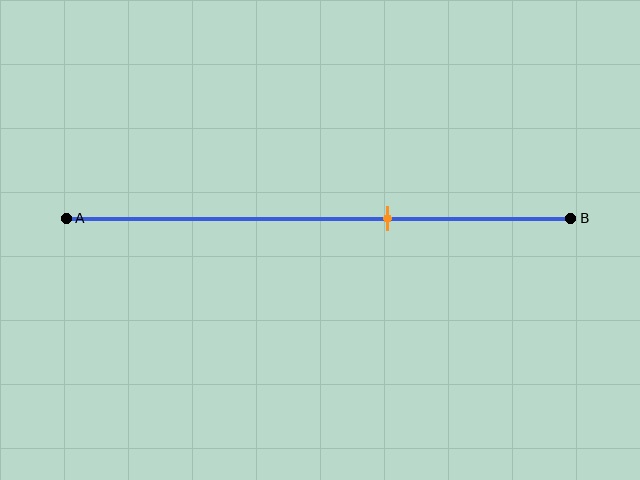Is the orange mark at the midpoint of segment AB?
No, the mark is at about 65% from A, not at the 50% midpoint.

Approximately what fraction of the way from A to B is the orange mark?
The orange mark is approximately 65% of the way from A to B.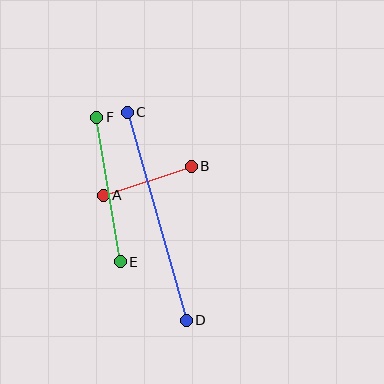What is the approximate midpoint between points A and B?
The midpoint is at approximately (147, 181) pixels.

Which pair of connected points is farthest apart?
Points C and D are farthest apart.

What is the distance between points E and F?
The distance is approximately 146 pixels.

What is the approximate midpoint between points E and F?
The midpoint is at approximately (108, 190) pixels.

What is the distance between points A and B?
The distance is approximately 93 pixels.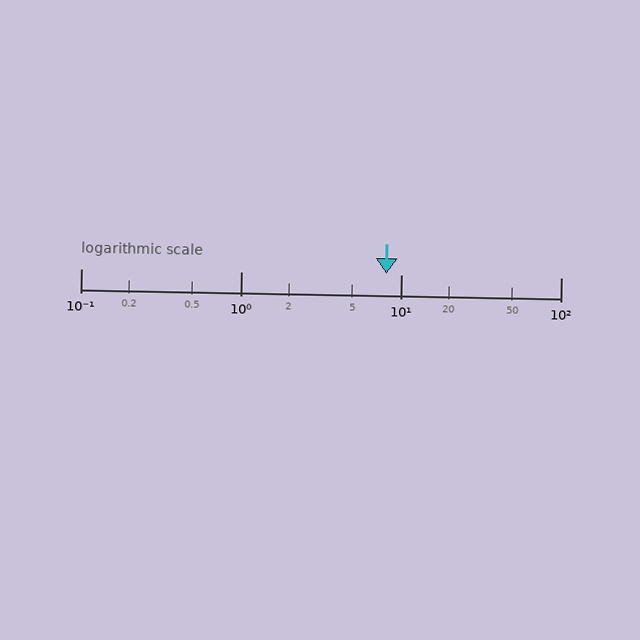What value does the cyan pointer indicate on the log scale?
The pointer indicates approximately 8.1.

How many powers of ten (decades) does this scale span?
The scale spans 3 decades, from 0.1 to 100.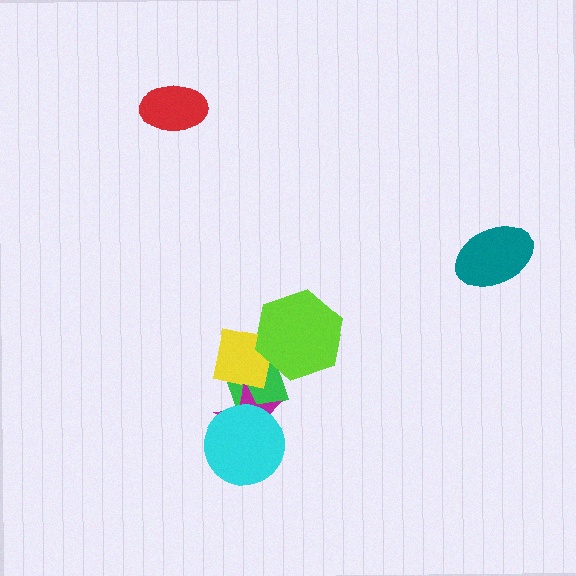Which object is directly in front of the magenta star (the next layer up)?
The yellow square is directly in front of the magenta star.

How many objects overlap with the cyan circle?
1 object overlaps with the cyan circle.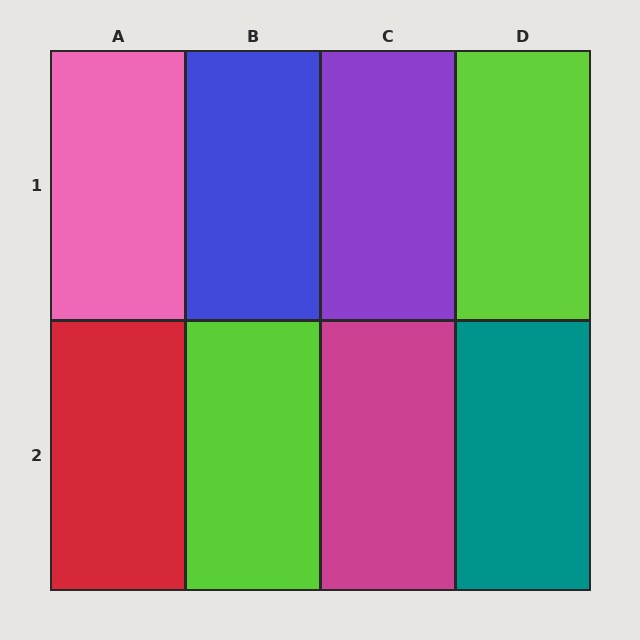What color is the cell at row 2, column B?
Lime.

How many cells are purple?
1 cell is purple.